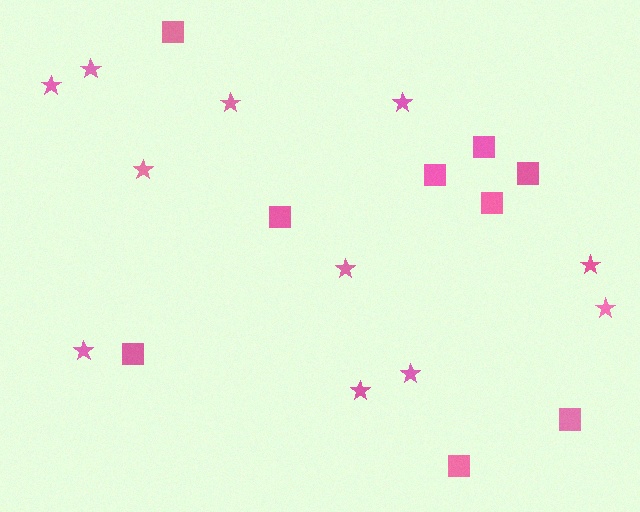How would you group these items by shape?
There are 2 groups: one group of stars (11) and one group of squares (9).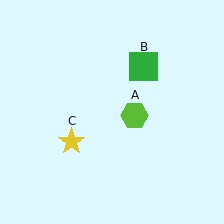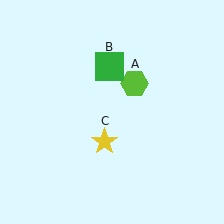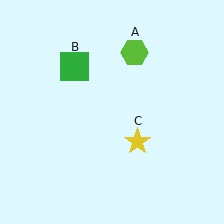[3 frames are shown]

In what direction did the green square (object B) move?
The green square (object B) moved left.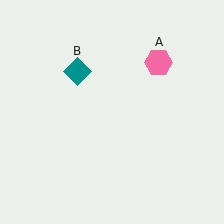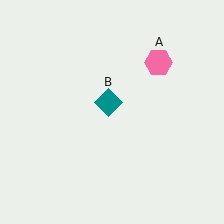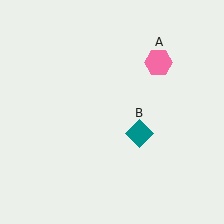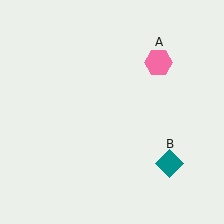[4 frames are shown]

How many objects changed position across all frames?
1 object changed position: teal diamond (object B).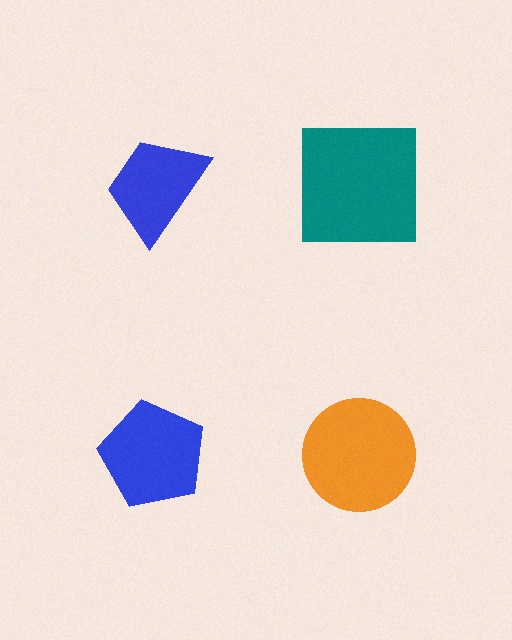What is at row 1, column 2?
A teal square.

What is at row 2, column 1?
A blue pentagon.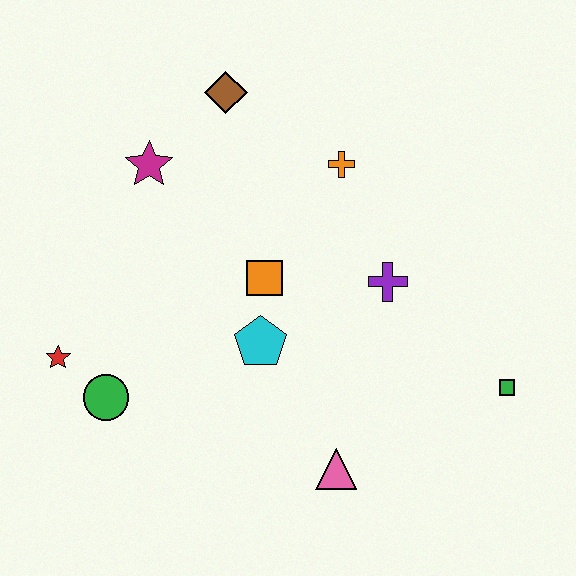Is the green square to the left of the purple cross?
No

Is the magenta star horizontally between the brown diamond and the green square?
No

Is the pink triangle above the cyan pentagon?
No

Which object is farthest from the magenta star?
The green square is farthest from the magenta star.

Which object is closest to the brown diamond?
The magenta star is closest to the brown diamond.